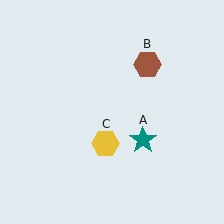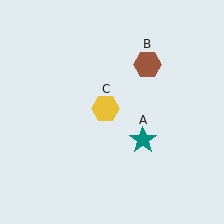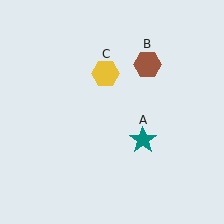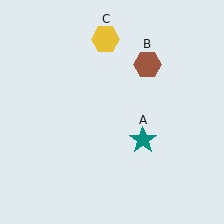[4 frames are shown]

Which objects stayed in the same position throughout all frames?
Teal star (object A) and brown hexagon (object B) remained stationary.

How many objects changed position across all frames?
1 object changed position: yellow hexagon (object C).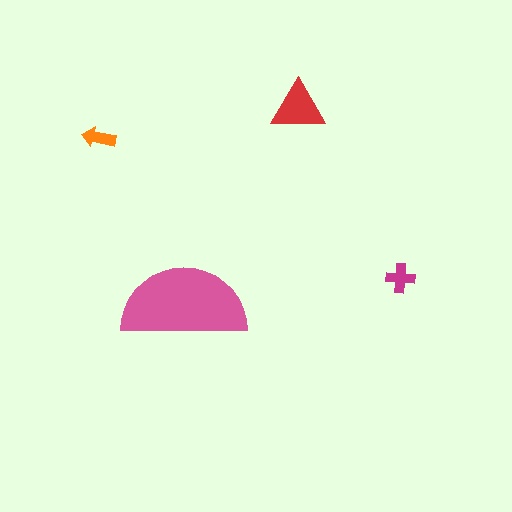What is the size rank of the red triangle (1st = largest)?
2nd.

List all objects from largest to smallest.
The pink semicircle, the red triangle, the magenta cross, the orange arrow.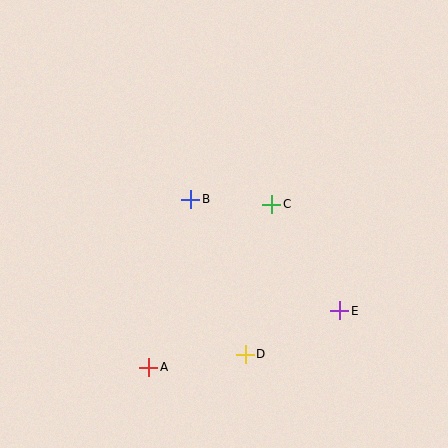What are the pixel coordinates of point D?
Point D is at (245, 354).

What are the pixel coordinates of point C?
Point C is at (272, 204).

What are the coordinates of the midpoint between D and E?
The midpoint between D and E is at (292, 332).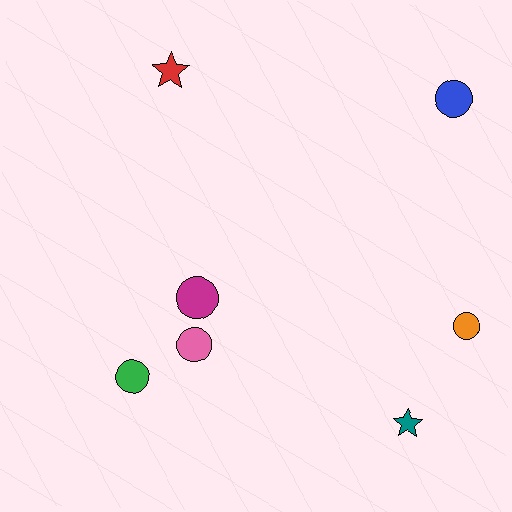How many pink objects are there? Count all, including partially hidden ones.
There is 1 pink object.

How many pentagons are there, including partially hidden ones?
There are no pentagons.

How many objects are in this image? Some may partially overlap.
There are 7 objects.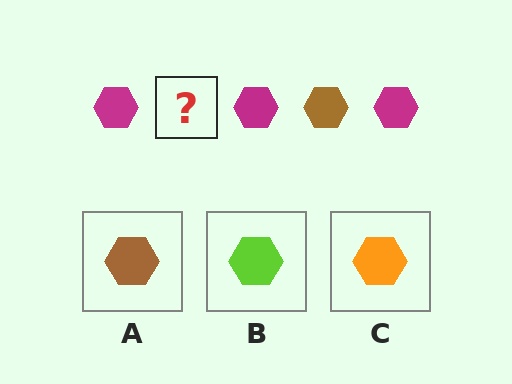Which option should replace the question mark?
Option A.